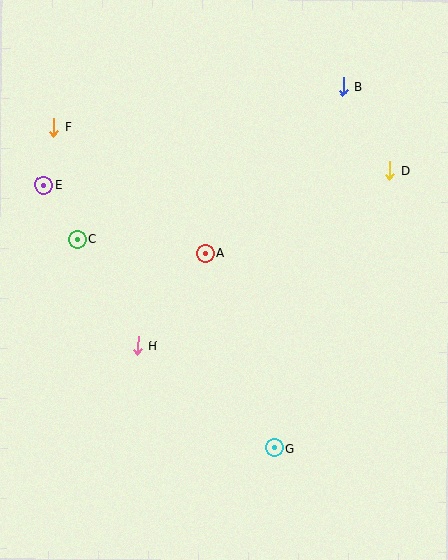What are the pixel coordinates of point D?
Point D is at (390, 171).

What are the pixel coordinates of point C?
Point C is at (77, 239).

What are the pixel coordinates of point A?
Point A is at (205, 253).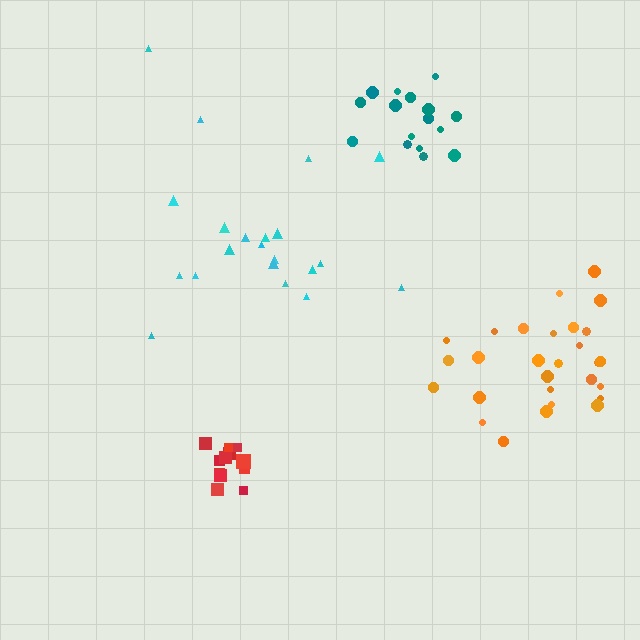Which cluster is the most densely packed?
Red.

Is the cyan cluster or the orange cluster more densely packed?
Orange.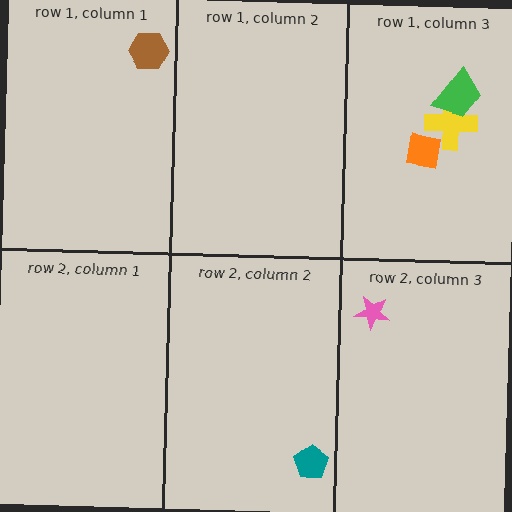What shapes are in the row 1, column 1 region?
The brown hexagon.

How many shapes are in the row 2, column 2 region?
1.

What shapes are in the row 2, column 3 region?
The pink star.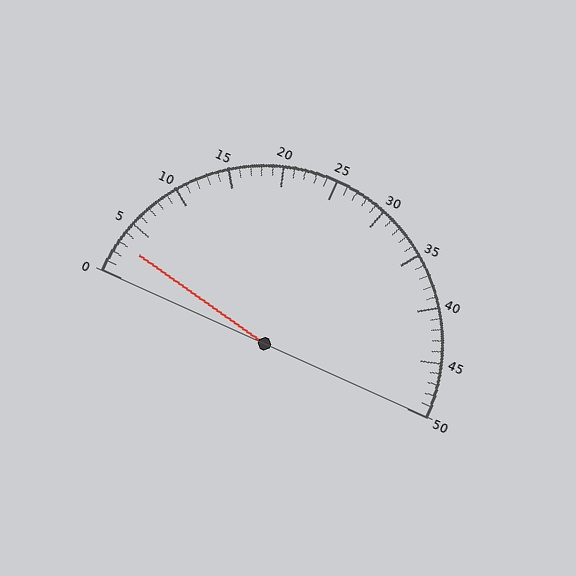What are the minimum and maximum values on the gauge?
The gauge ranges from 0 to 50.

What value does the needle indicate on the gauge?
The needle indicates approximately 3.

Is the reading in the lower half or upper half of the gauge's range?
The reading is in the lower half of the range (0 to 50).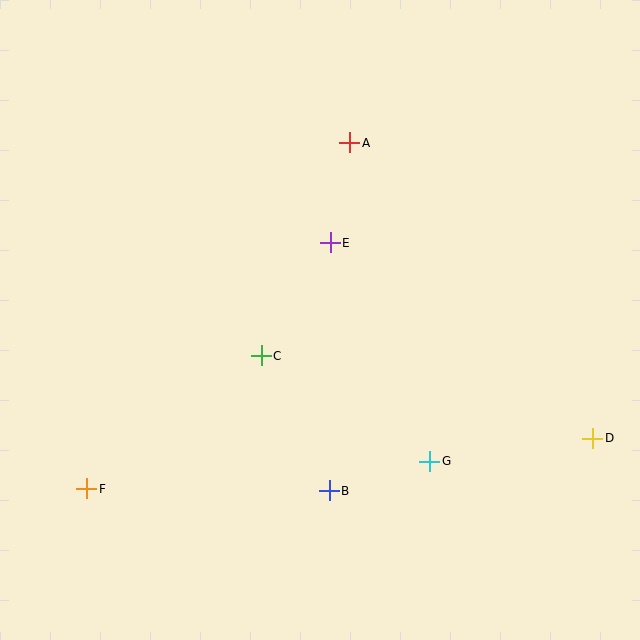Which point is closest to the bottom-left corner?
Point F is closest to the bottom-left corner.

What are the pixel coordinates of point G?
Point G is at (430, 461).